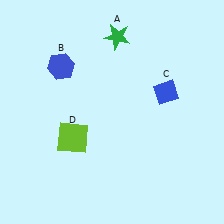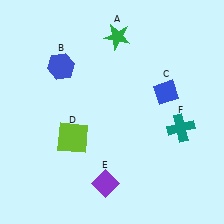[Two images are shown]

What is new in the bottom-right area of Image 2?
A teal cross (F) was added in the bottom-right area of Image 2.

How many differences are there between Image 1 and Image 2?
There are 2 differences between the two images.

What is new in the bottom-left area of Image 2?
A purple diamond (E) was added in the bottom-left area of Image 2.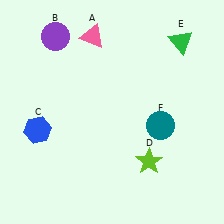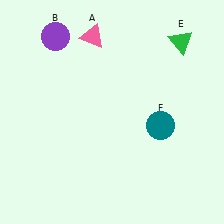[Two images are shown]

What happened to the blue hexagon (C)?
The blue hexagon (C) was removed in Image 2. It was in the bottom-left area of Image 1.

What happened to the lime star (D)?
The lime star (D) was removed in Image 2. It was in the bottom-right area of Image 1.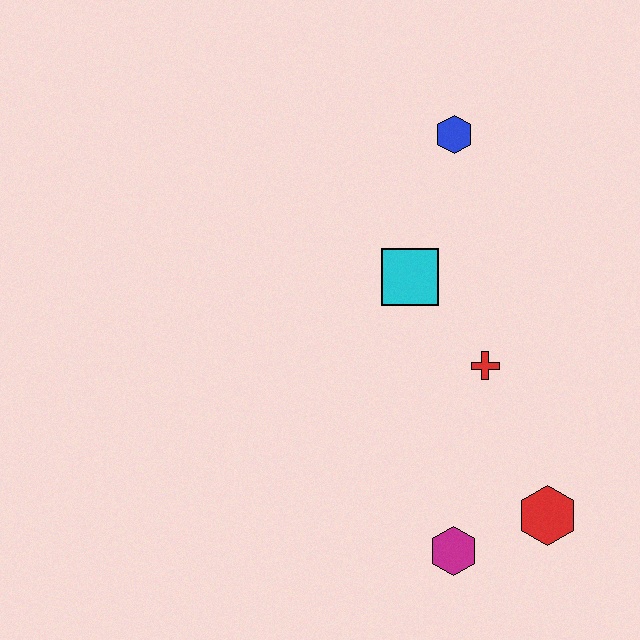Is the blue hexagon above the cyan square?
Yes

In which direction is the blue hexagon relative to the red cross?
The blue hexagon is above the red cross.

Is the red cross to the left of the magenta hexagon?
No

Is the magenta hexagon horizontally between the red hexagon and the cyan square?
Yes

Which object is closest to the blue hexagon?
The cyan square is closest to the blue hexagon.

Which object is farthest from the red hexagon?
The blue hexagon is farthest from the red hexagon.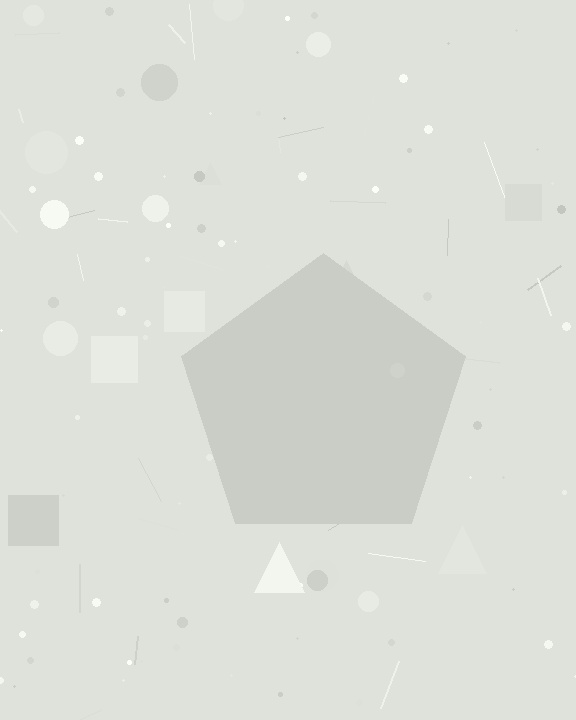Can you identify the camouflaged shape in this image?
The camouflaged shape is a pentagon.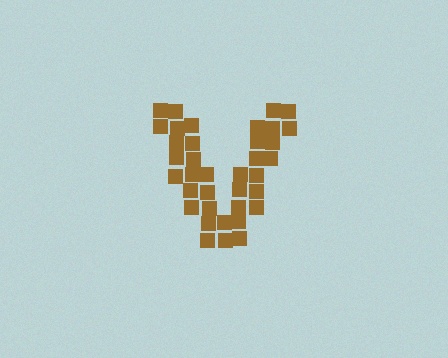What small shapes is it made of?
It is made of small squares.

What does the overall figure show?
The overall figure shows the letter V.